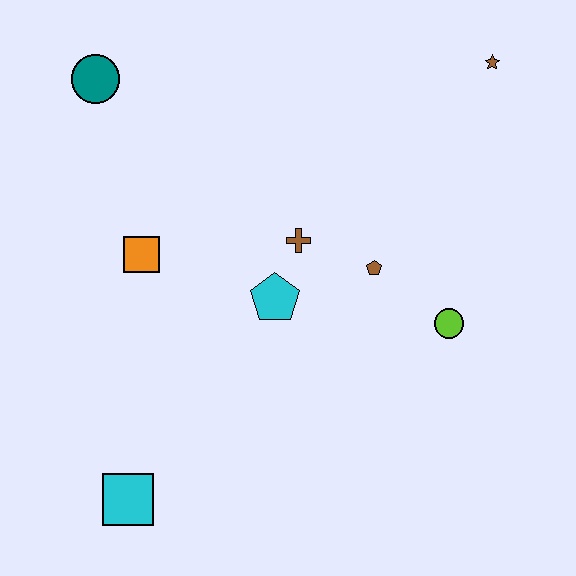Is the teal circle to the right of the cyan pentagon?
No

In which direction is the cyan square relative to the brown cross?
The cyan square is below the brown cross.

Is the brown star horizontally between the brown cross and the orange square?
No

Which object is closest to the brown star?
The brown pentagon is closest to the brown star.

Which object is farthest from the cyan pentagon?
The brown star is farthest from the cyan pentagon.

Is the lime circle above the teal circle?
No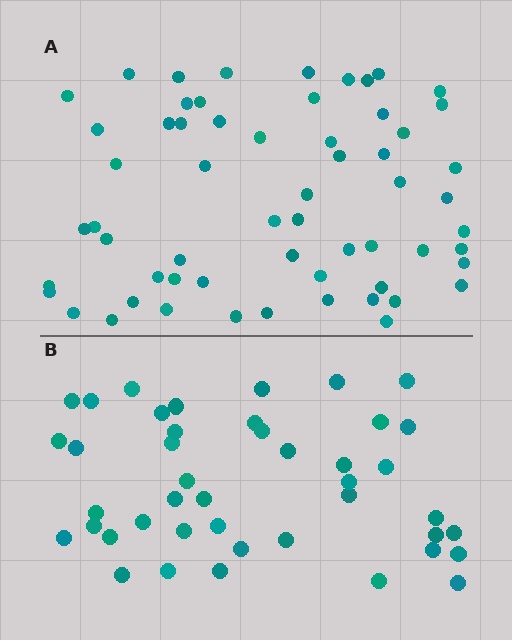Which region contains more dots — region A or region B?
Region A (the top region) has more dots.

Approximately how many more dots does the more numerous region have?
Region A has approximately 15 more dots than region B.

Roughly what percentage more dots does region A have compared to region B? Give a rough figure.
About 40% more.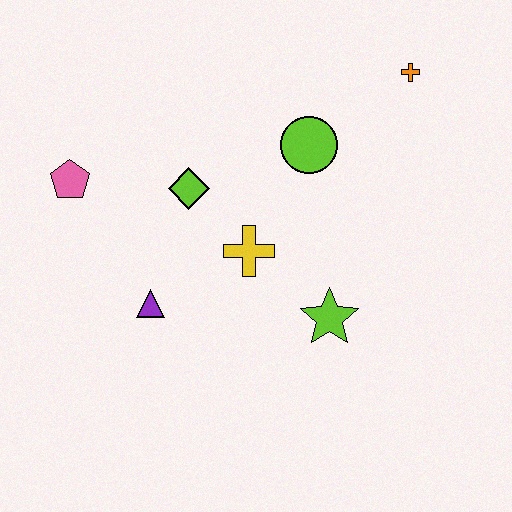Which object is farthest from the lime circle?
The pink pentagon is farthest from the lime circle.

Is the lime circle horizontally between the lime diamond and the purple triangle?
No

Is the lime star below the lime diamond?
Yes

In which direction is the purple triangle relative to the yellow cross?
The purple triangle is to the left of the yellow cross.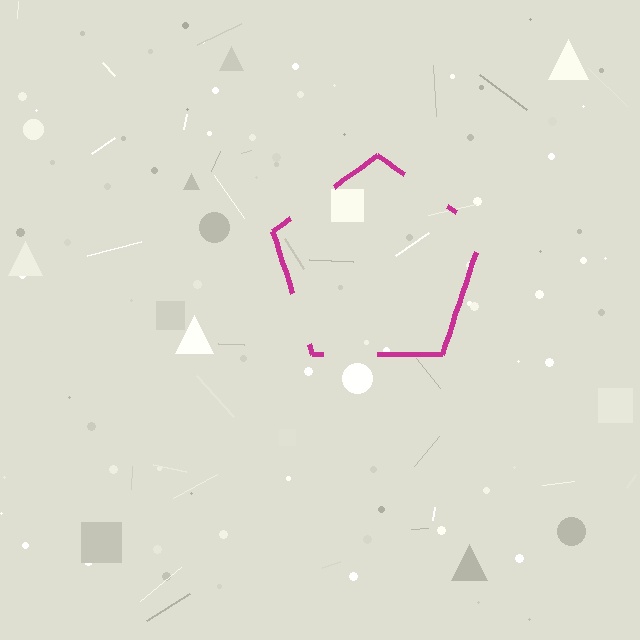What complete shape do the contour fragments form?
The contour fragments form a pentagon.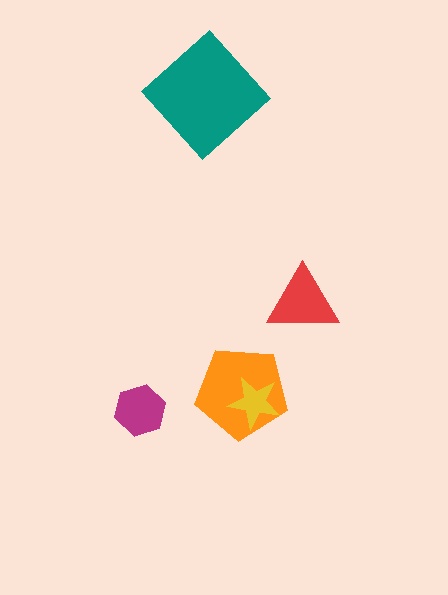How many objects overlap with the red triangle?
0 objects overlap with the red triangle.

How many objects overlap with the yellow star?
1 object overlaps with the yellow star.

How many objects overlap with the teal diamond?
0 objects overlap with the teal diamond.